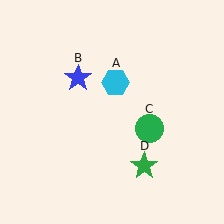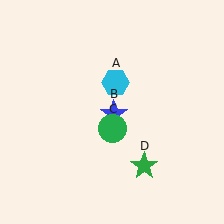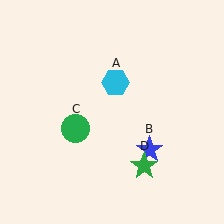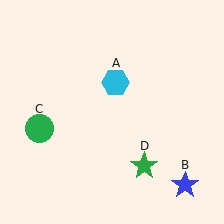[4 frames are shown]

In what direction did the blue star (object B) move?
The blue star (object B) moved down and to the right.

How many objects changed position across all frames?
2 objects changed position: blue star (object B), green circle (object C).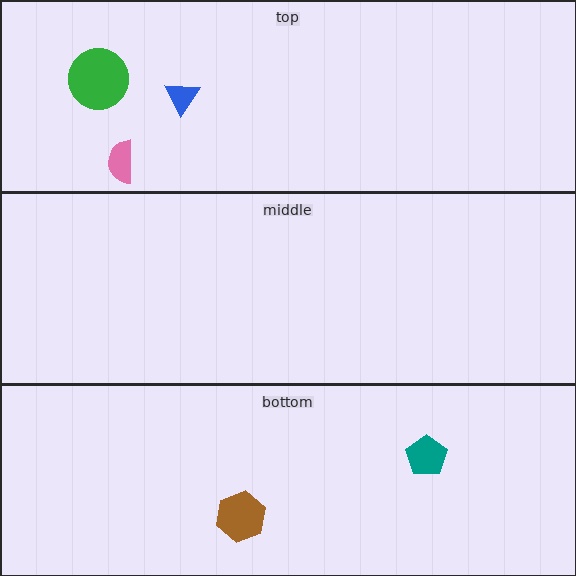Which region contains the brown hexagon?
The bottom region.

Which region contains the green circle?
The top region.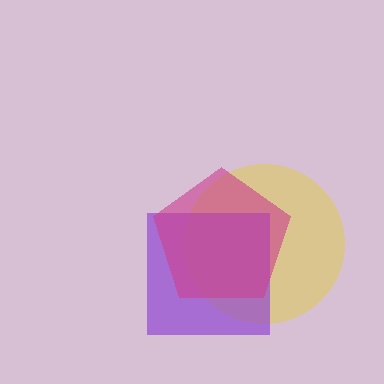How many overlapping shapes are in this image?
There are 3 overlapping shapes in the image.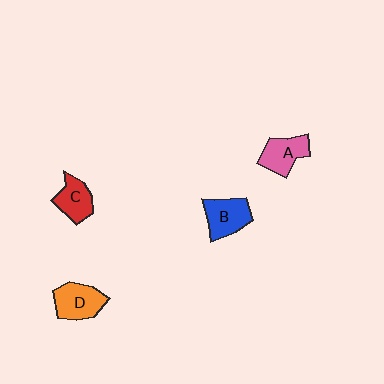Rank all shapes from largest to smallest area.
From largest to smallest: D (orange), B (blue), A (pink), C (red).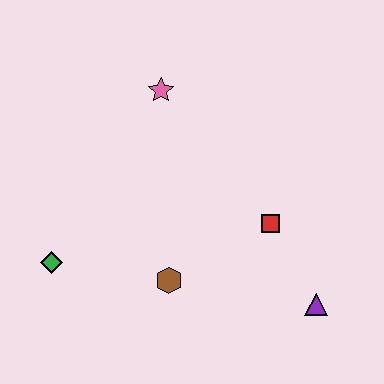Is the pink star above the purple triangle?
Yes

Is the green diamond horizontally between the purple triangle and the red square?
No